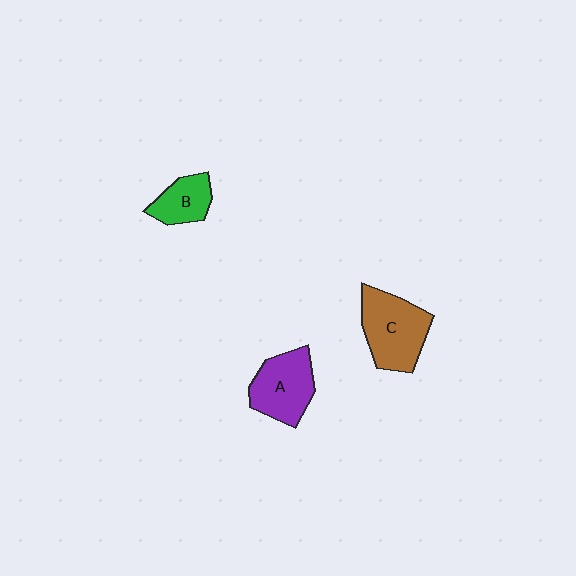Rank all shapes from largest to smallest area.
From largest to smallest: C (brown), A (purple), B (green).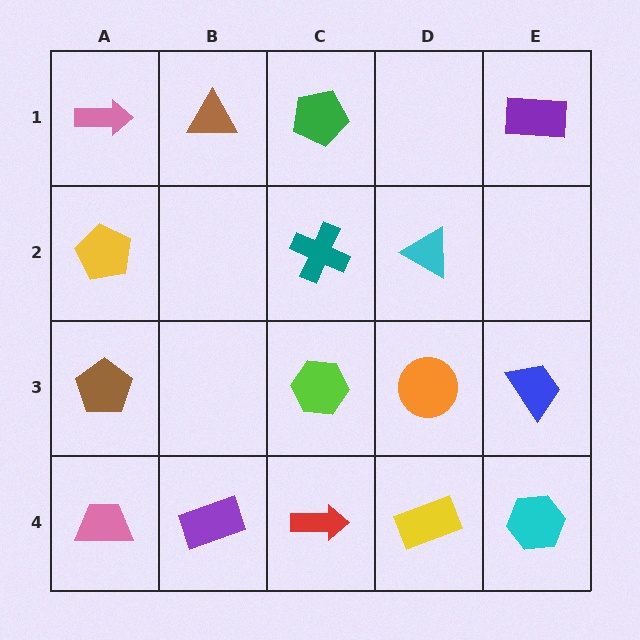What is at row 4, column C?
A red arrow.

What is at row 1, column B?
A brown triangle.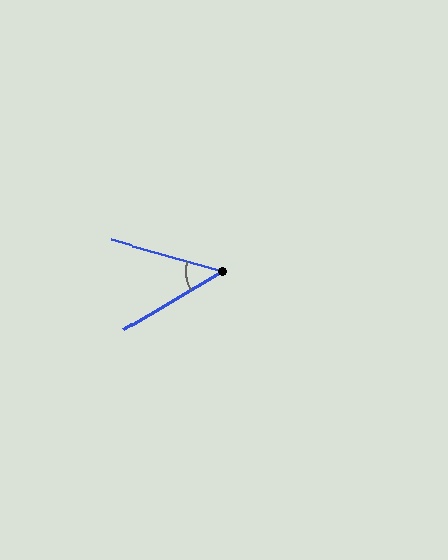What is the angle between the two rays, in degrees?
Approximately 47 degrees.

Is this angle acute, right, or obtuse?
It is acute.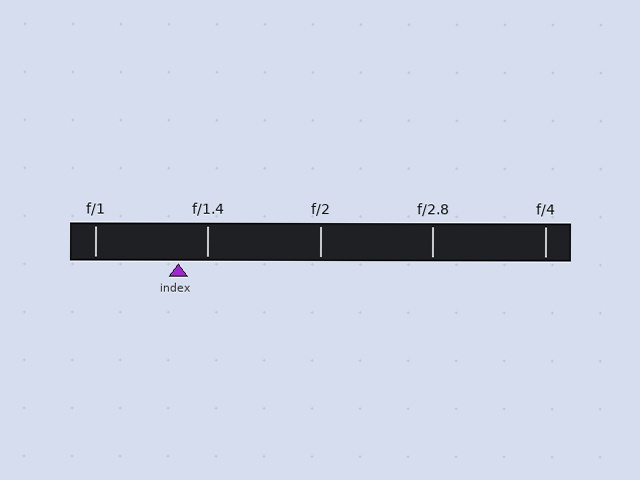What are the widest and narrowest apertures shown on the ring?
The widest aperture shown is f/1 and the narrowest is f/4.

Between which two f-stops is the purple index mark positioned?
The index mark is between f/1 and f/1.4.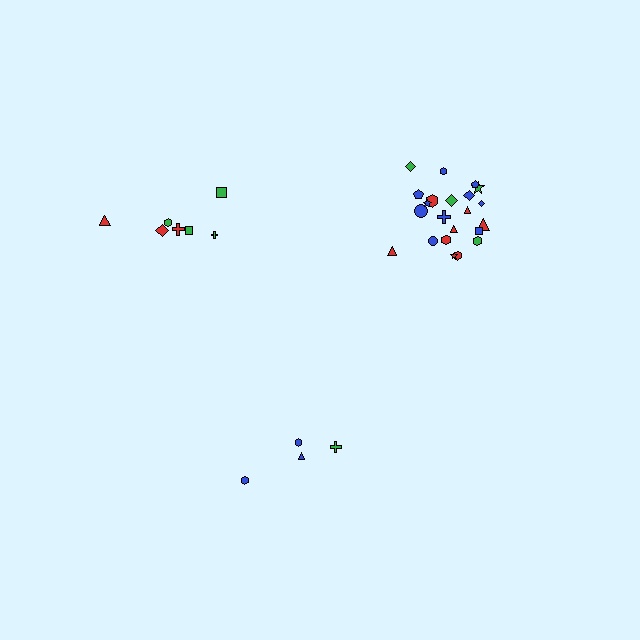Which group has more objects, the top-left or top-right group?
The top-right group.